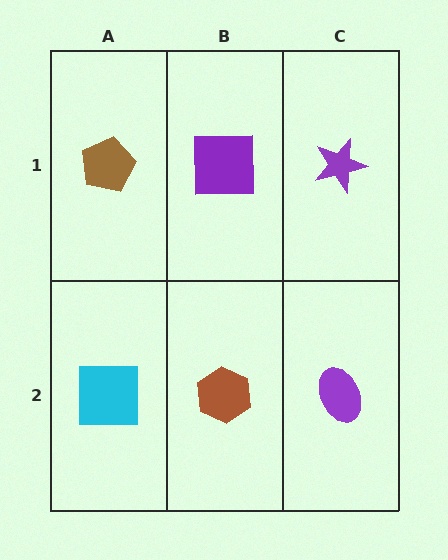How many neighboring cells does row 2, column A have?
2.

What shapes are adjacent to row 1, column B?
A brown hexagon (row 2, column B), a brown pentagon (row 1, column A), a purple star (row 1, column C).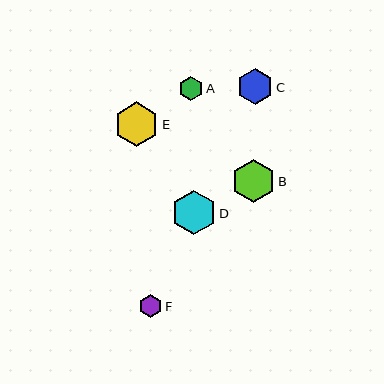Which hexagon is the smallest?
Hexagon F is the smallest with a size of approximately 23 pixels.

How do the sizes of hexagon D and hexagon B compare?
Hexagon D and hexagon B are approximately the same size.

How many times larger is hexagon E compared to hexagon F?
Hexagon E is approximately 1.9 times the size of hexagon F.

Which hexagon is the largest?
Hexagon E is the largest with a size of approximately 45 pixels.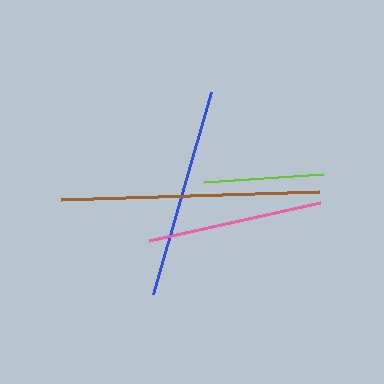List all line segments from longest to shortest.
From longest to shortest: brown, blue, pink, lime.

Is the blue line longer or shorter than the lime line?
The blue line is longer than the lime line.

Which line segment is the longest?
The brown line is the longest at approximately 258 pixels.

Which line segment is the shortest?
The lime line is the shortest at approximately 119 pixels.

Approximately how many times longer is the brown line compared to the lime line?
The brown line is approximately 2.2 times the length of the lime line.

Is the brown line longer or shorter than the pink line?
The brown line is longer than the pink line.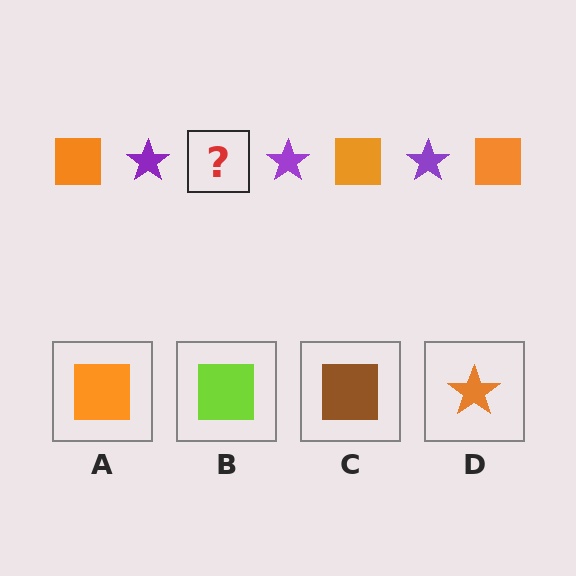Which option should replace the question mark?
Option A.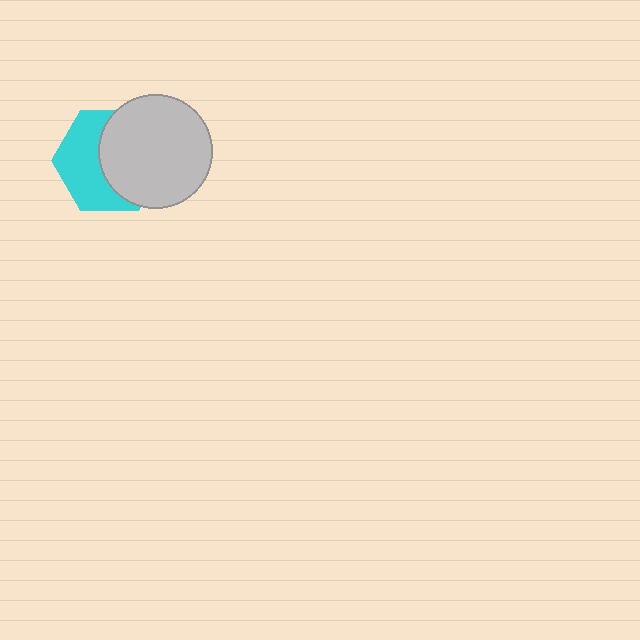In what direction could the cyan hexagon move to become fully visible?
The cyan hexagon could move left. That would shift it out from behind the light gray circle entirely.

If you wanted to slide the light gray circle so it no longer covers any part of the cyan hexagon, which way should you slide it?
Slide it right — that is the most direct way to separate the two shapes.